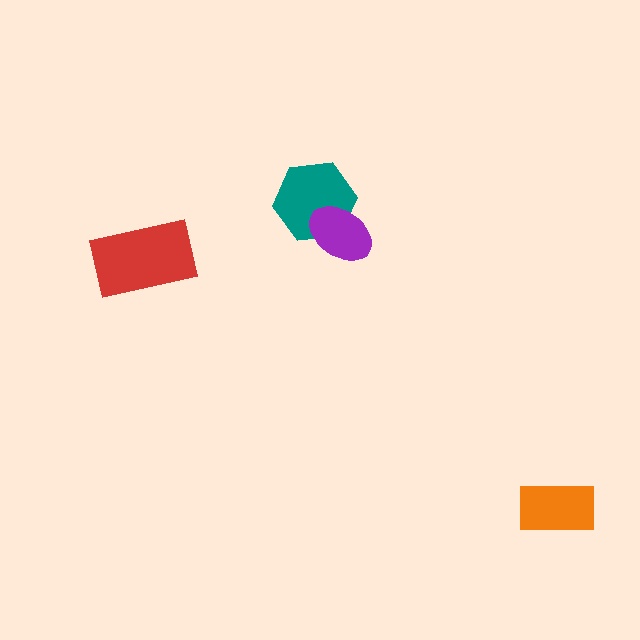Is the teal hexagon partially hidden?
Yes, it is partially covered by another shape.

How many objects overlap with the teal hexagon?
1 object overlaps with the teal hexagon.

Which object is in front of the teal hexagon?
The purple ellipse is in front of the teal hexagon.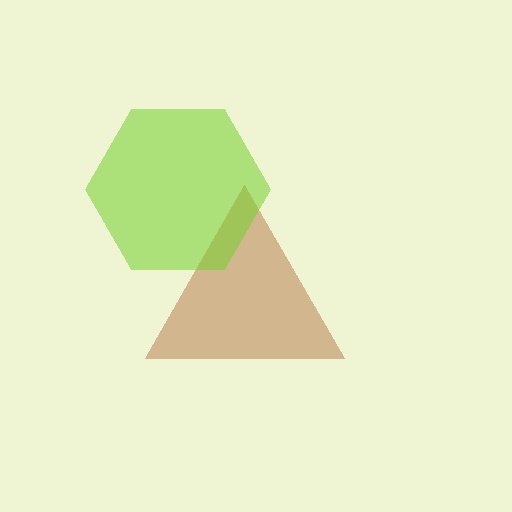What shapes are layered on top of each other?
The layered shapes are: a brown triangle, a lime hexagon.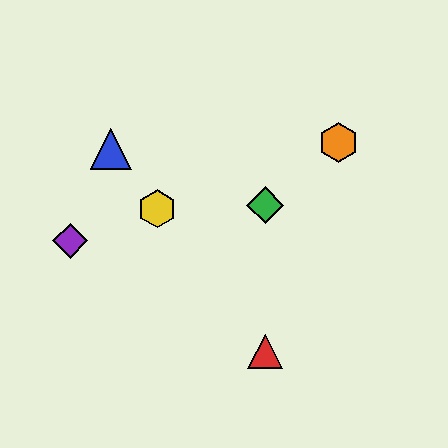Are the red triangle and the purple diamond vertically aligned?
No, the red triangle is at x≈265 and the purple diamond is at x≈70.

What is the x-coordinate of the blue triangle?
The blue triangle is at x≈111.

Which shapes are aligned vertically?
The red triangle, the green diamond are aligned vertically.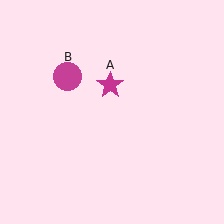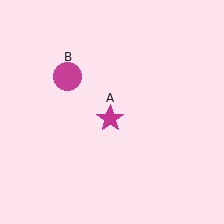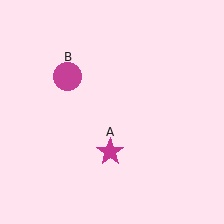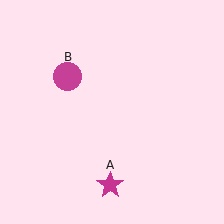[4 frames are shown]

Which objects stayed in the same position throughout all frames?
Magenta circle (object B) remained stationary.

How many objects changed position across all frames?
1 object changed position: magenta star (object A).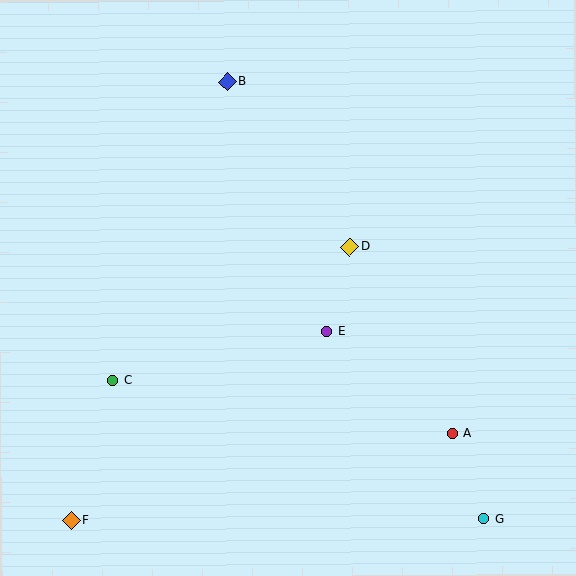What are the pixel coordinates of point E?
Point E is at (327, 331).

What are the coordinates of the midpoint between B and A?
The midpoint between B and A is at (340, 257).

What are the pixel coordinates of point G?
Point G is at (484, 519).